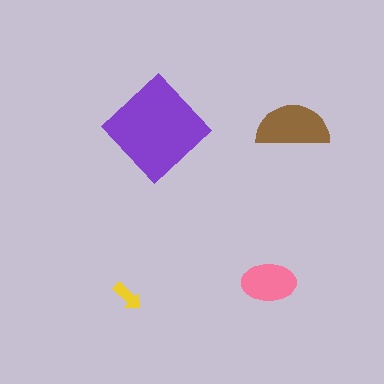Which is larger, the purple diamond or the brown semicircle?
The purple diamond.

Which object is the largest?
The purple diamond.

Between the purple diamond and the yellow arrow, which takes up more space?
The purple diamond.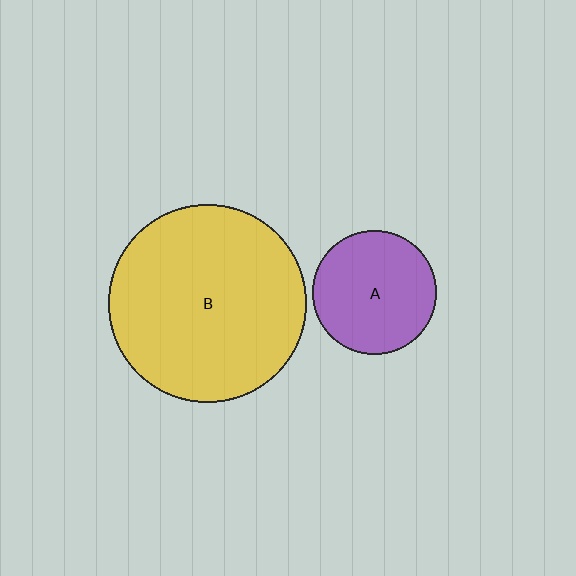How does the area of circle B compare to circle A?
Approximately 2.6 times.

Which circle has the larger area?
Circle B (yellow).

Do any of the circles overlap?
No, none of the circles overlap.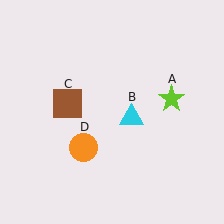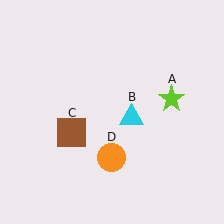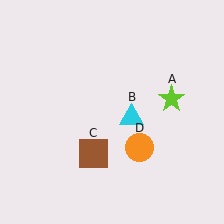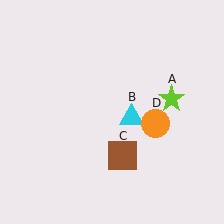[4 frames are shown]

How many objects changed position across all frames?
2 objects changed position: brown square (object C), orange circle (object D).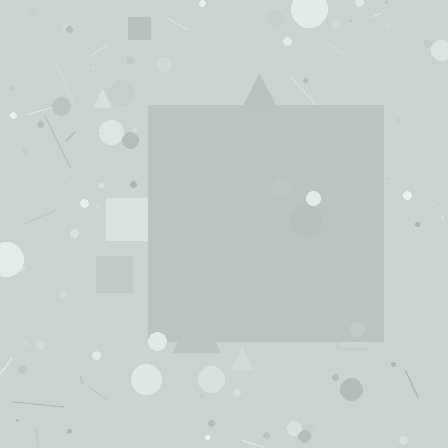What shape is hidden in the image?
A square is hidden in the image.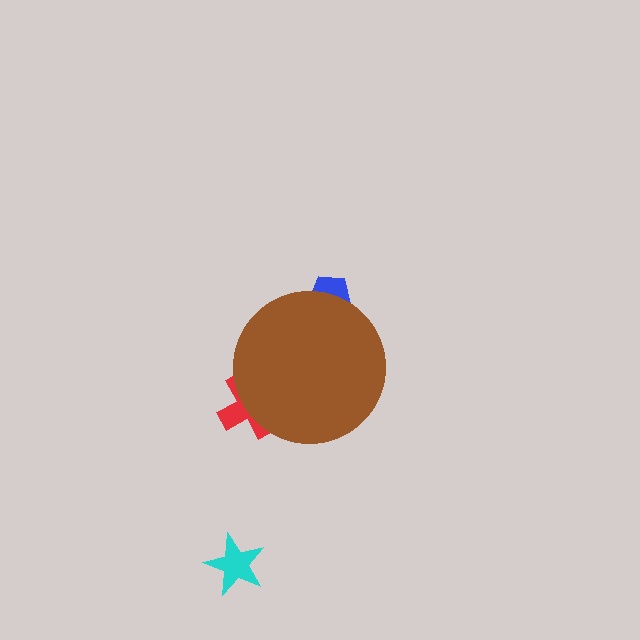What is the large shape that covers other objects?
A brown circle.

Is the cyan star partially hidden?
No, the cyan star is fully visible.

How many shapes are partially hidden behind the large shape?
2 shapes are partially hidden.